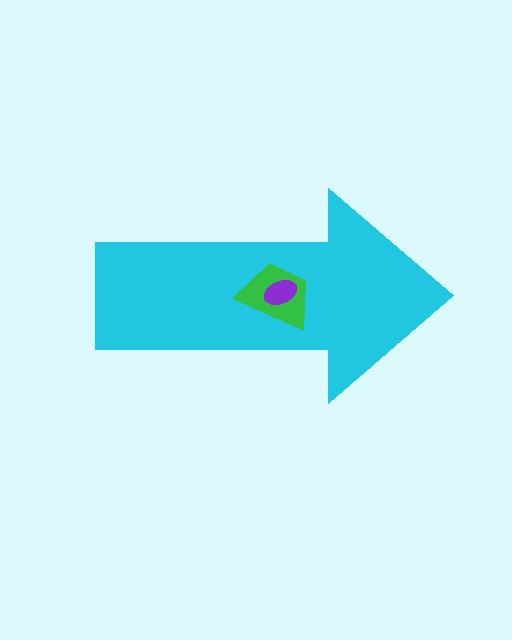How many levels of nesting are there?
3.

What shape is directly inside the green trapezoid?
The purple ellipse.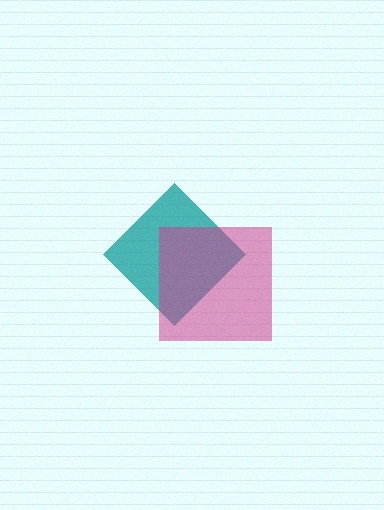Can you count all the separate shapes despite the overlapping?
Yes, there are 2 separate shapes.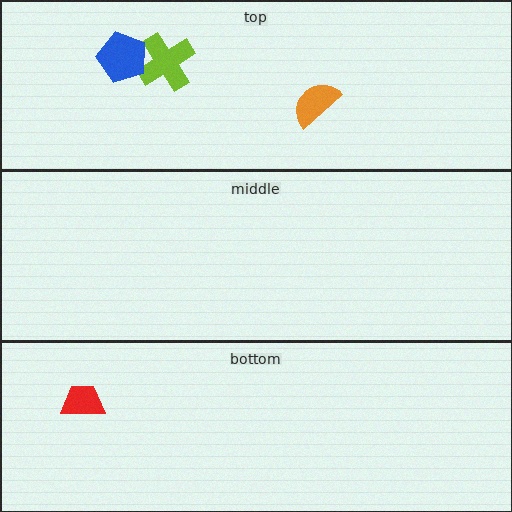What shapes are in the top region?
The lime cross, the orange semicircle, the blue pentagon.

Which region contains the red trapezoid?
The bottom region.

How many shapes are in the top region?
3.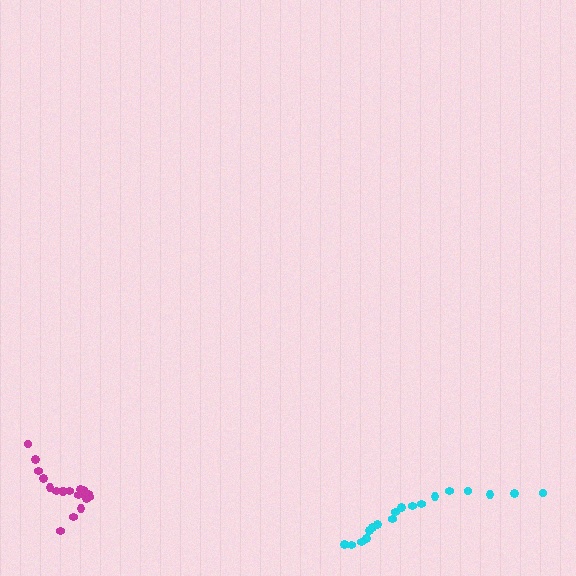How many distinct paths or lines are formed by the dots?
There are 2 distinct paths.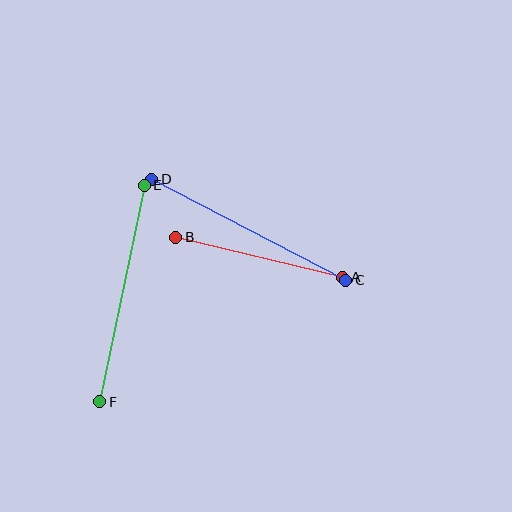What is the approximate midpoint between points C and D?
The midpoint is at approximately (249, 230) pixels.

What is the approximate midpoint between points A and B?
The midpoint is at approximately (259, 257) pixels.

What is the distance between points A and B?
The distance is approximately 171 pixels.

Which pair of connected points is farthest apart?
Points E and F are farthest apart.